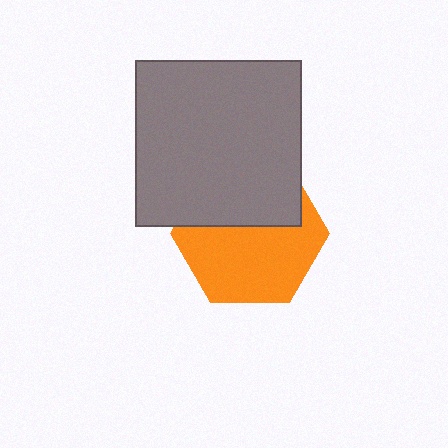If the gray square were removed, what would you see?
You would see the complete orange hexagon.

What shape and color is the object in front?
The object in front is a gray square.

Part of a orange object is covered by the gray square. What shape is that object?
It is a hexagon.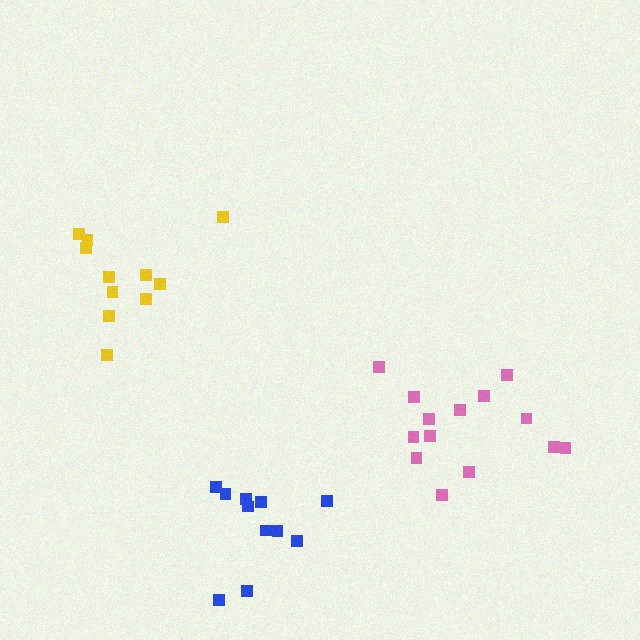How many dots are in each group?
Group 1: 11 dots, Group 2: 11 dots, Group 3: 14 dots (36 total).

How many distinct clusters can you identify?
There are 3 distinct clusters.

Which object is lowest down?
The blue cluster is bottommost.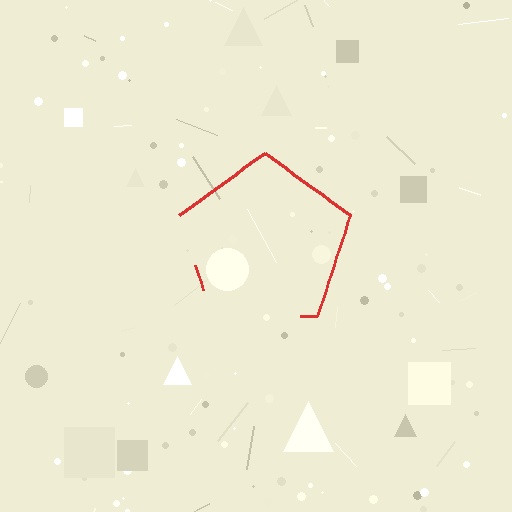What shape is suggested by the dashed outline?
The dashed outline suggests a pentagon.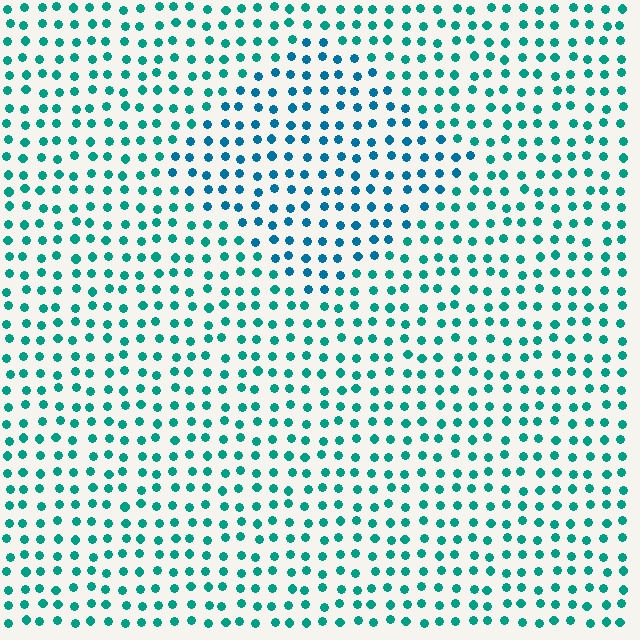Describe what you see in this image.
The image is filled with small teal elements in a uniform arrangement. A diamond-shaped region is visible where the elements are tinted to a slightly different hue, forming a subtle color boundary.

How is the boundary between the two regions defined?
The boundary is defined purely by a slight shift in hue (about 27 degrees). Spacing, size, and orientation are identical on both sides.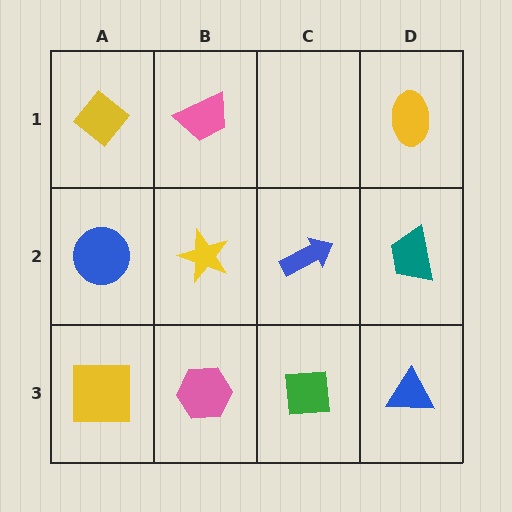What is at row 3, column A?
A yellow square.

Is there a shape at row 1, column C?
No, that cell is empty.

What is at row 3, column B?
A pink hexagon.